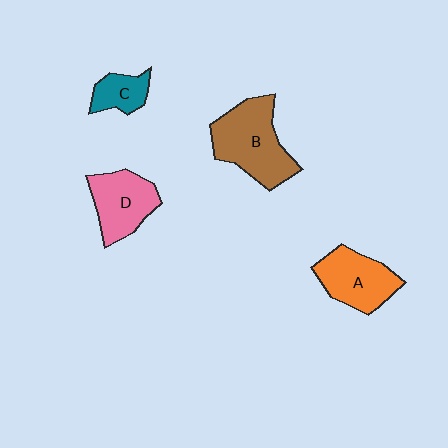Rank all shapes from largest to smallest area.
From largest to smallest: B (brown), A (orange), D (pink), C (teal).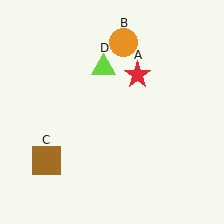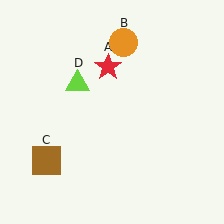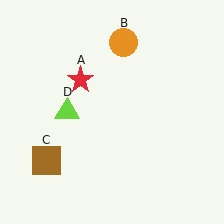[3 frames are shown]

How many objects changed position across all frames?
2 objects changed position: red star (object A), lime triangle (object D).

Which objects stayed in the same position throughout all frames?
Orange circle (object B) and brown square (object C) remained stationary.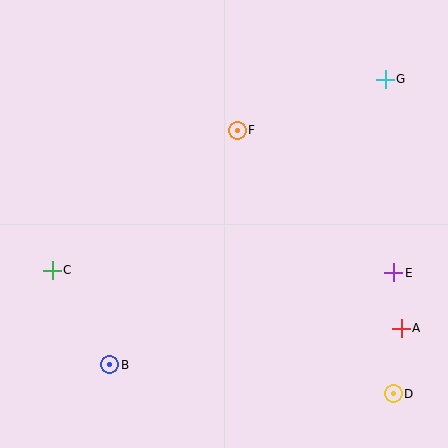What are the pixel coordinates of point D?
Point D is at (393, 394).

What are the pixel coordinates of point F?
Point F is at (237, 130).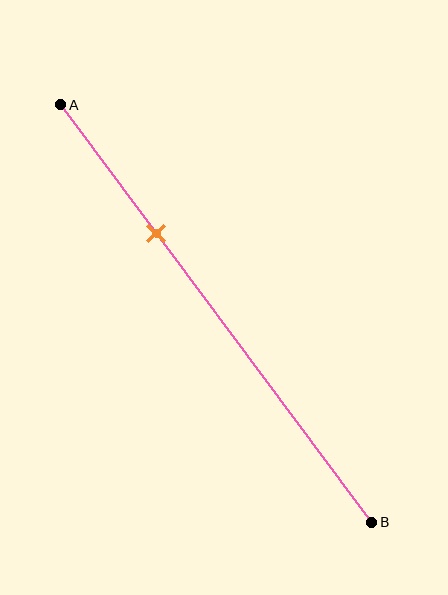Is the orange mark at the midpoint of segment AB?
No, the mark is at about 30% from A, not at the 50% midpoint.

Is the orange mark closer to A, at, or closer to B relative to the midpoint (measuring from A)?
The orange mark is closer to point A than the midpoint of segment AB.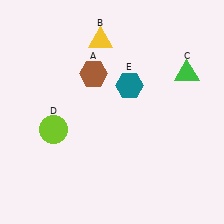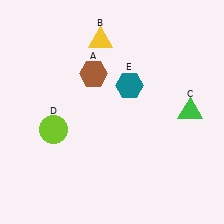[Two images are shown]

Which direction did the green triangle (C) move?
The green triangle (C) moved down.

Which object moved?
The green triangle (C) moved down.